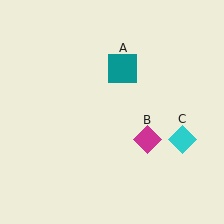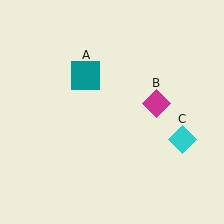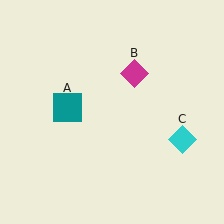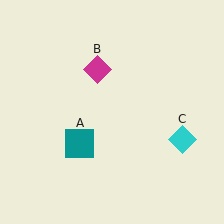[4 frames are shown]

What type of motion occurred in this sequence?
The teal square (object A), magenta diamond (object B) rotated counterclockwise around the center of the scene.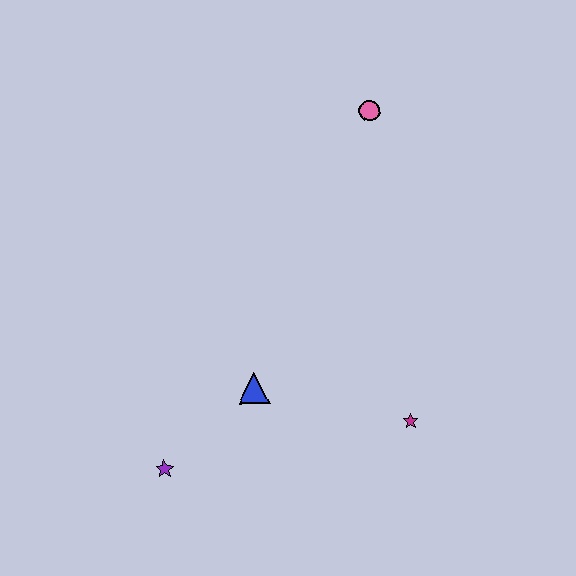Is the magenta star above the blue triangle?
No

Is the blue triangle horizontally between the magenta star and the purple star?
Yes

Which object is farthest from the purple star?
The pink circle is farthest from the purple star.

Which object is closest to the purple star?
The blue triangle is closest to the purple star.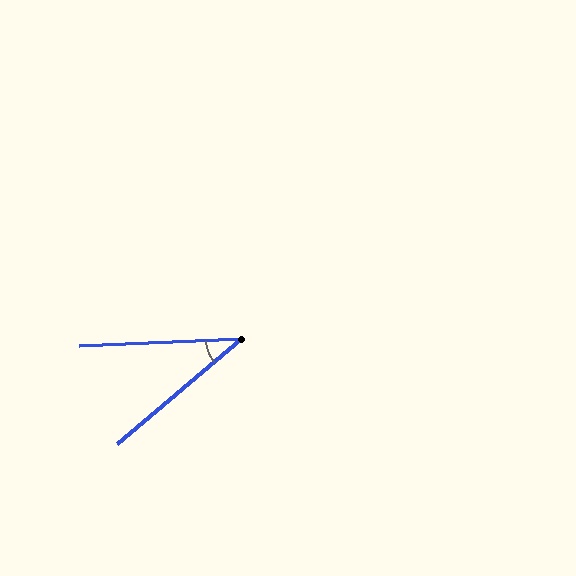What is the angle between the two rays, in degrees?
Approximately 38 degrees.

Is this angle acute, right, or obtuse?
It is acute.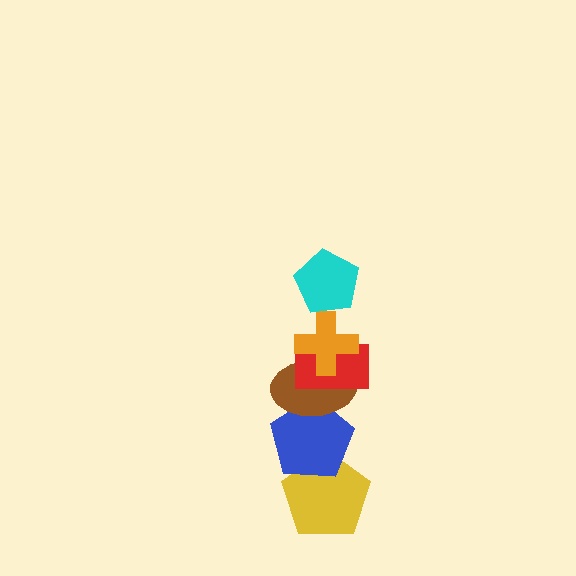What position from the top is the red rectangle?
The red rectangle is 3rd from the top.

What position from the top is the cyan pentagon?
The cyan pentagon is 1st from the top.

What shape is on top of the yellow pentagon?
The blue pentagon is on top of the yellow pentagon.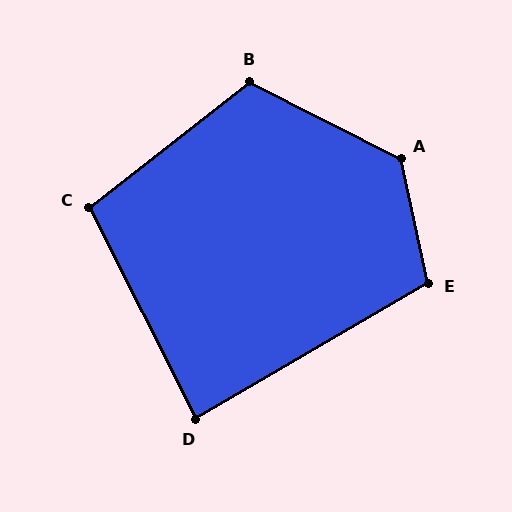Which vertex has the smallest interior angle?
D, at approximately 86 degrees.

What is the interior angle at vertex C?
Approximately 101 degrees (obtuse).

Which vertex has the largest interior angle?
A, at approximately 129 degrees.